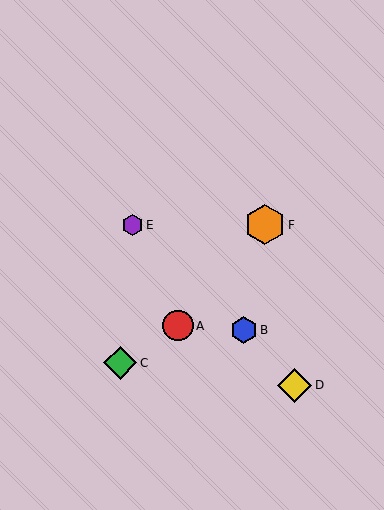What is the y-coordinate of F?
Object F is at y≈225.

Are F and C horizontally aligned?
No, F is at y≈225 and C is at y≈363.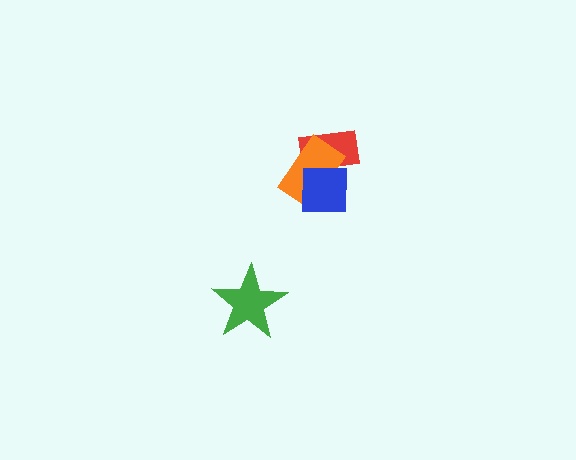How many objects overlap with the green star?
0 objects overlap with the green star.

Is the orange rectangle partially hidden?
Yes, it is partially covered by another shape.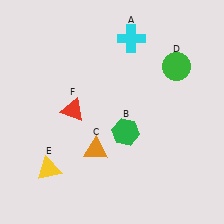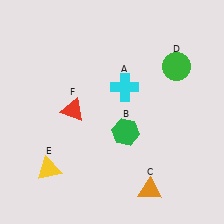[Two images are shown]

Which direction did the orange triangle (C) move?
The orange triangle (C) moved right.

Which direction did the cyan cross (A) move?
The cyan cross (A) moved down.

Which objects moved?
The objects that moved are: the cyan cross (A), the orange triangle (C).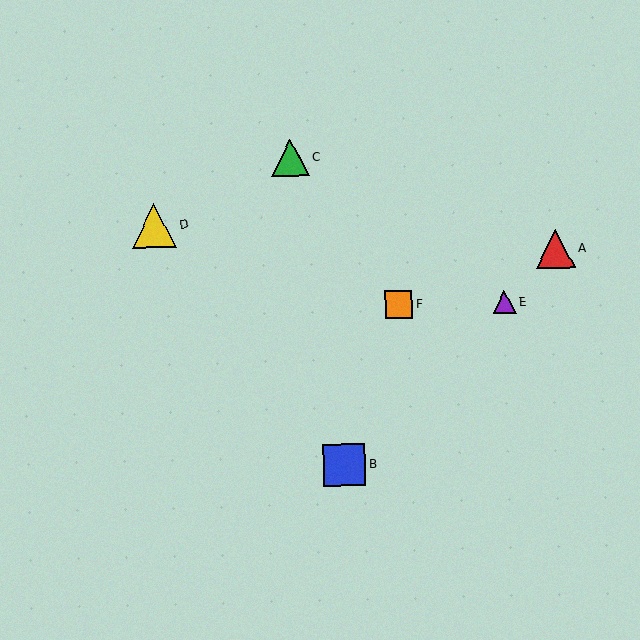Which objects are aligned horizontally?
Objects E, F are aligned horizontally.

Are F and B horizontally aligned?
No, F is at y≈305 and B is at y≈464.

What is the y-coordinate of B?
Object B is at y≈464.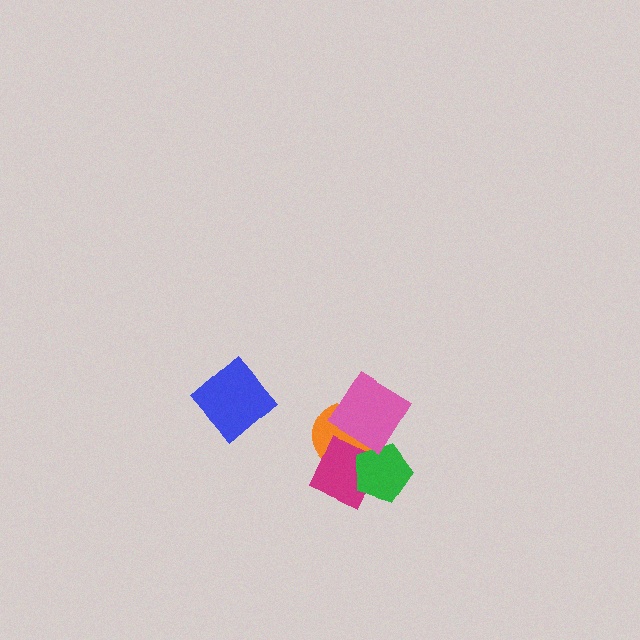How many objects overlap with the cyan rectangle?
4 objects overlap with the cyan rectangle.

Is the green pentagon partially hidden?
Yes, it is partially covered by another shape.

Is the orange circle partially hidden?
Yes, it is partially covered by another shape.